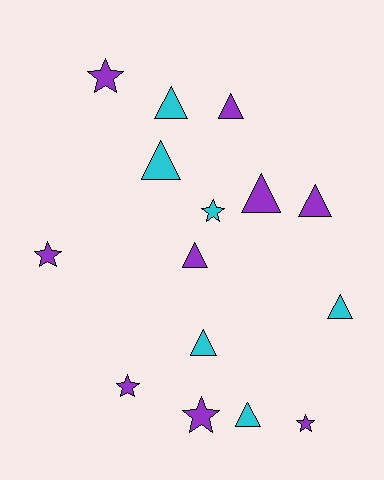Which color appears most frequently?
Purple, with 9 objects.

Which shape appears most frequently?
Triangle, with 9 objects.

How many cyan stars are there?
There is 1 cyan star.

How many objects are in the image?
There are 15 objects.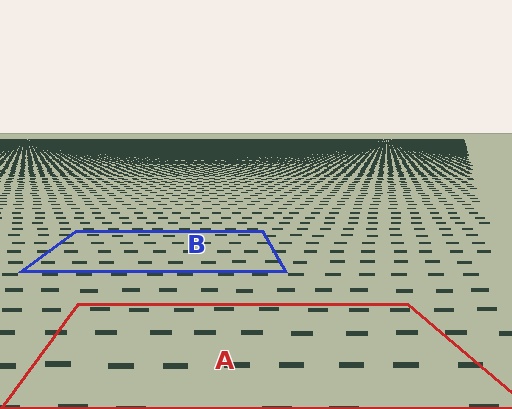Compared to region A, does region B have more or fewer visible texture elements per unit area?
Region B has more texture elements per unit area — they are packed more densely because it is farther away.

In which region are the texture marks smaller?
The texture marks are smaller in region B, because it is farther away.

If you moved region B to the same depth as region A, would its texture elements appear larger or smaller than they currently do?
They would appear larger. At a closer depth, the same texture elements are projected at a bigger on-screen size.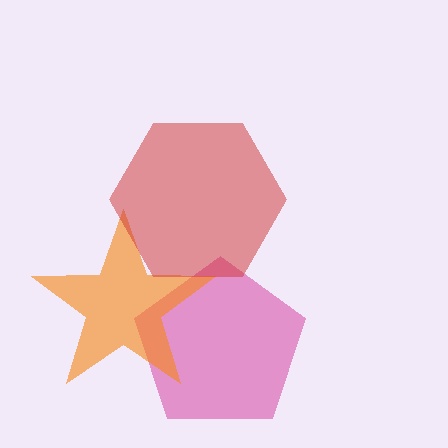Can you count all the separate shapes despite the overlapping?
Yes, there are 3 separate shapes.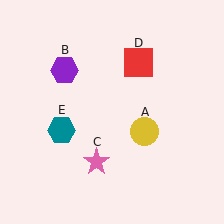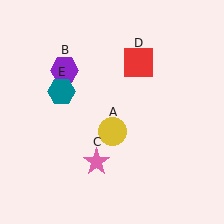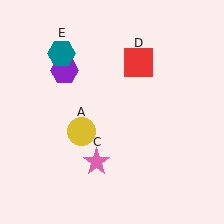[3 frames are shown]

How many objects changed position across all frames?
2 objects changed position: yellow circle (object A), teal hexagon (object E).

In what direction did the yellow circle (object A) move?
The yellow circle (object A) moved left.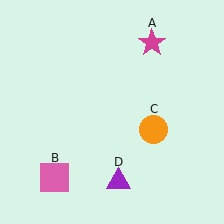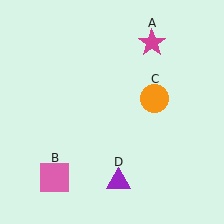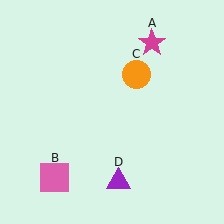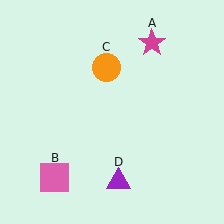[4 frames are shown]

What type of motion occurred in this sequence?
The orange circle (object C) rotated counterclockwise around the center of the scene.